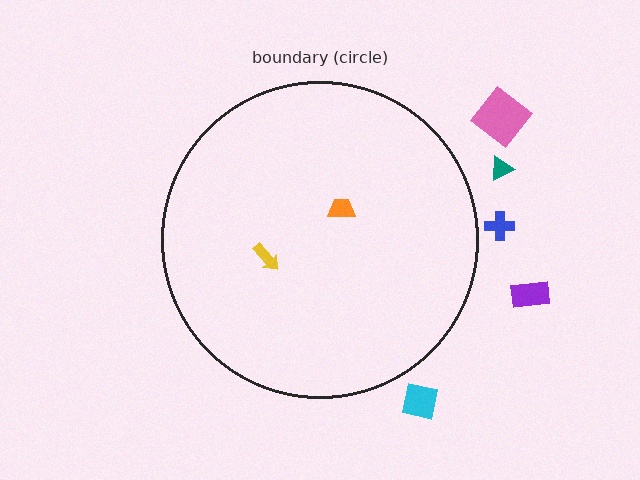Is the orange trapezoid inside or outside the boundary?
Inside.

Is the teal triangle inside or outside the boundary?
Outside.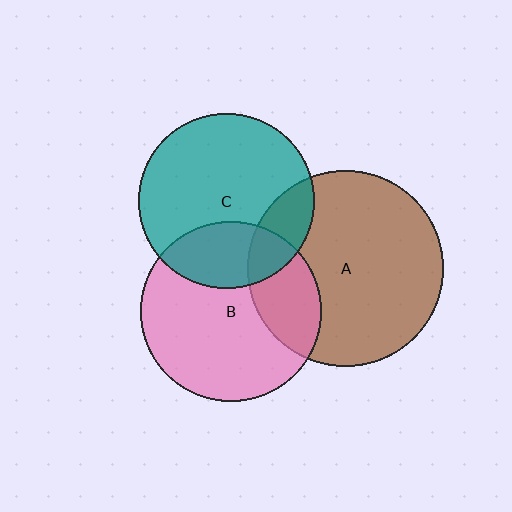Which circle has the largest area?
Circle A (brown).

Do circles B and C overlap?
Yes.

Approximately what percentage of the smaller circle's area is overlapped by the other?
Approximately 25%.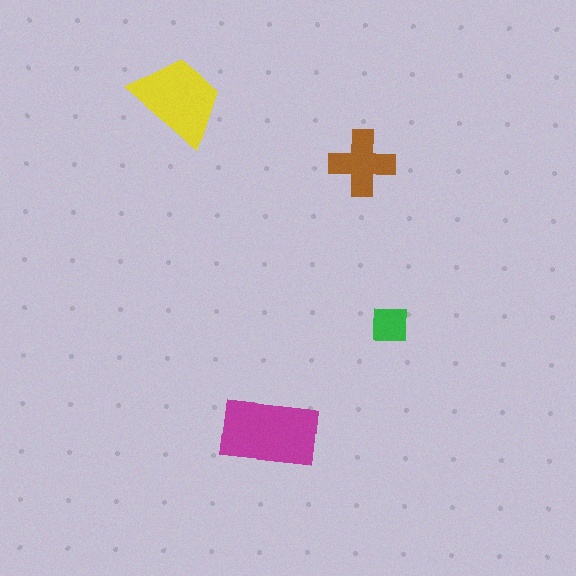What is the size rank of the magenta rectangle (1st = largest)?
1st.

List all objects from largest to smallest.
The magenta rectangle, the yellow trapezoid, the brown cross, the green square.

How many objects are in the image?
There are 4 objects in the image.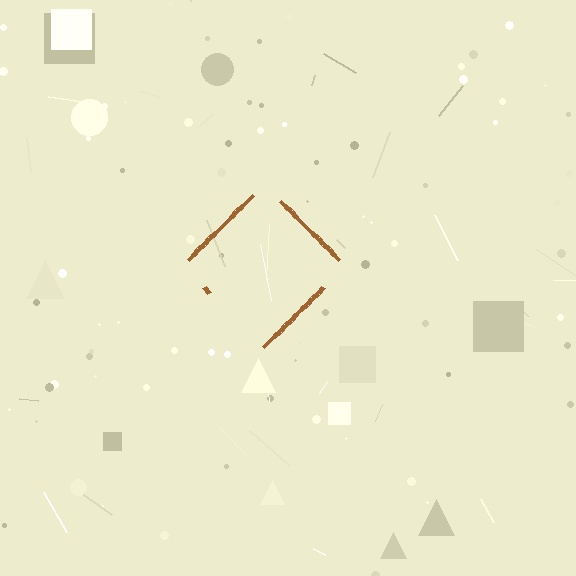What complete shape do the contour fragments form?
The contour fragments form a diamond.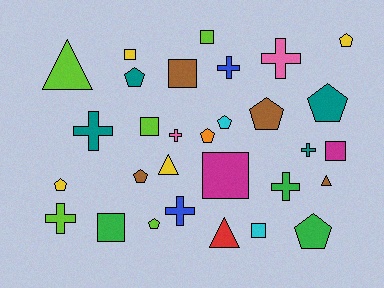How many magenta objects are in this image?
There are 2 magenta objects.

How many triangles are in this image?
There are 4 triangles.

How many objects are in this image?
There are 30 objects.